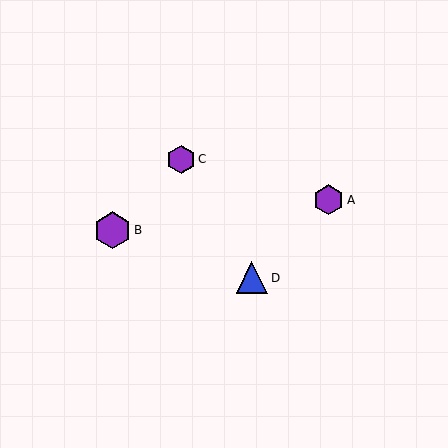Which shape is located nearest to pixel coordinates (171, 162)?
The purple hexagon (labeled C) at (181, 160) is nearest to that location.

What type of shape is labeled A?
Shape A is a purple hexagon.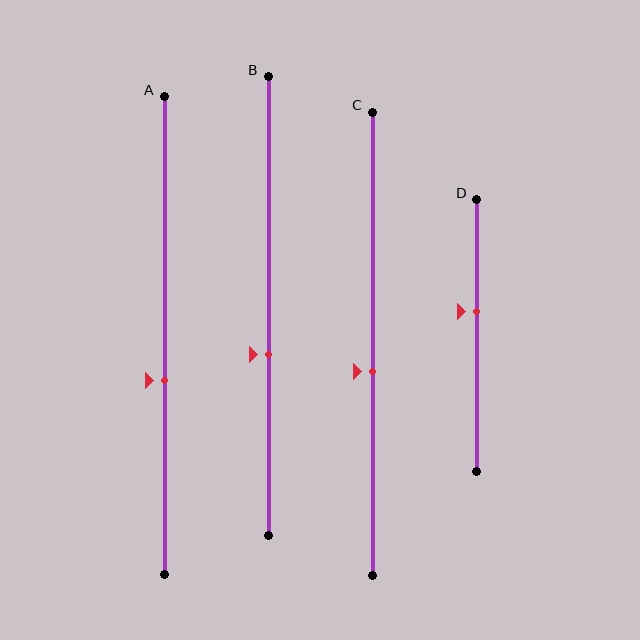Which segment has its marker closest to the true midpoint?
Segment C has its marker closest to the true midpoint.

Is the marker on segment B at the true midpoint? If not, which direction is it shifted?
No, the marker on segment B is shifted downward by about 10% of the segment length.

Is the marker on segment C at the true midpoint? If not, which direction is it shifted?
No, the marker on segment C is shifted downward by about 6% of the segment length.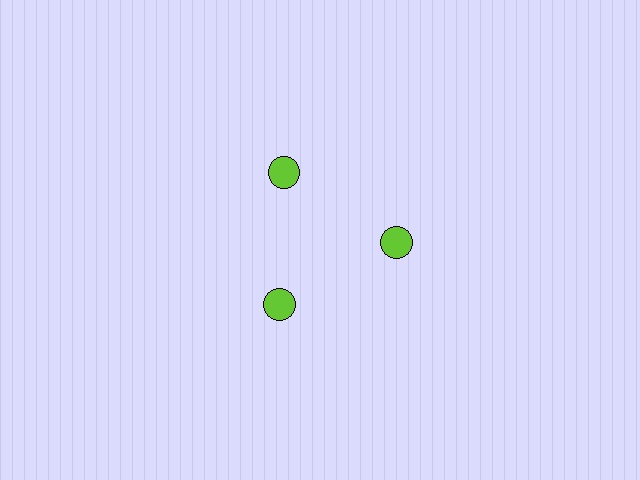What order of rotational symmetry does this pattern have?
This pattern has 3-fold rotational symmetry.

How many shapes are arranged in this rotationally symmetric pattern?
There are 3 shapes, arranged in 3 groups of 1.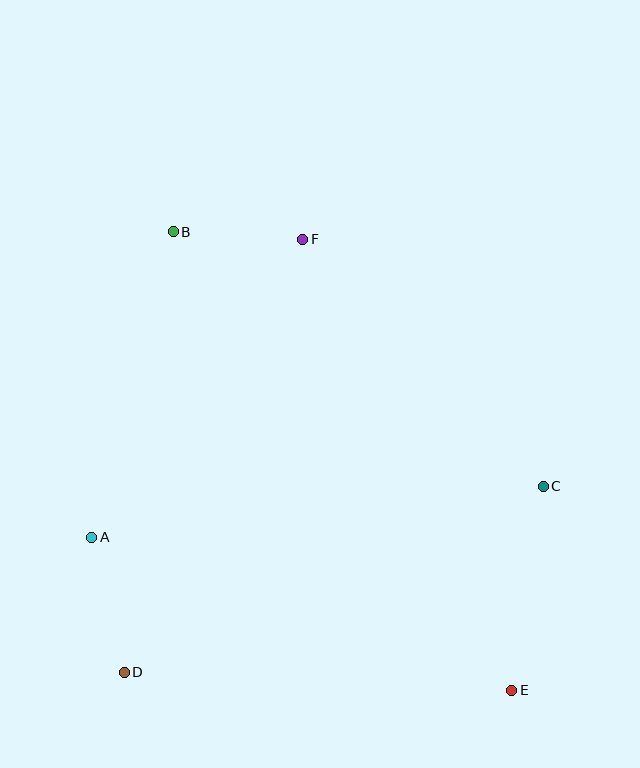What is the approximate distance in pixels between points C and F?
The distance between C and F is approximately 345 pixels.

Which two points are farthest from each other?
Points B and E are farthest from each other.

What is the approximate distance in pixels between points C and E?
The distance between C and E is approximately 206 pixels.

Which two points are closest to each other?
Points B and F are closest to each other.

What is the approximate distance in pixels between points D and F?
The distance between D and F is approximately 468 pixels.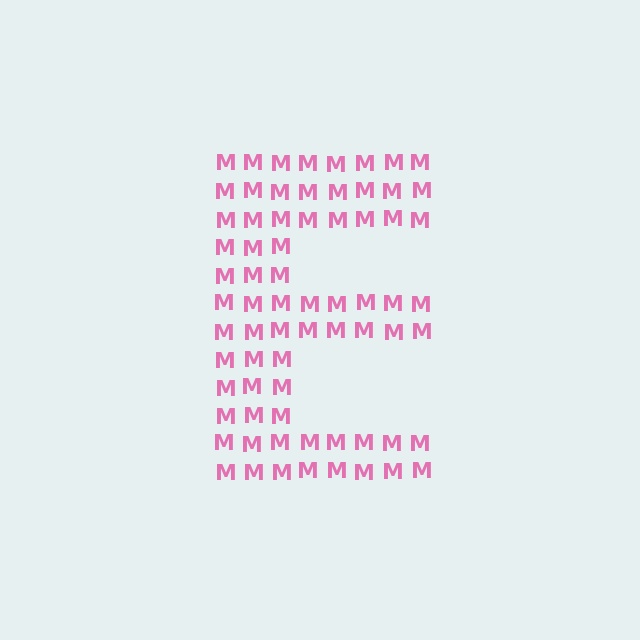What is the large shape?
The large shape is the letter E.